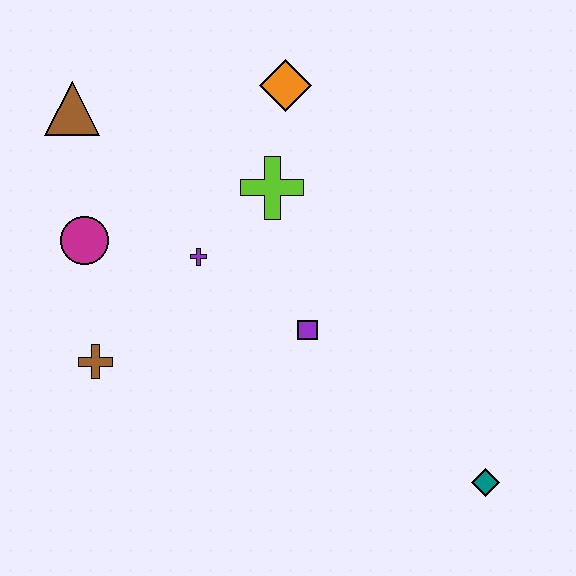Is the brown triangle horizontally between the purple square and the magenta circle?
No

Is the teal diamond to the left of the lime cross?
No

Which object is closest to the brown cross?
The magenta circle is closest to the brown cross.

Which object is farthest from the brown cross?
The teal diamond is farthest from the brown cross.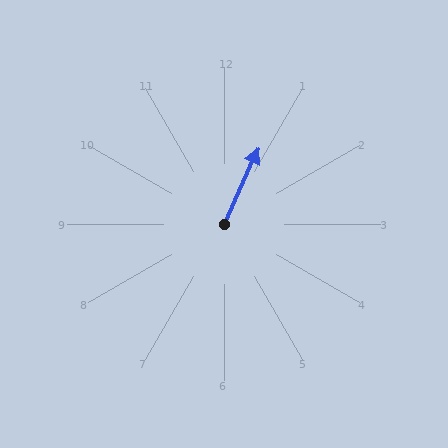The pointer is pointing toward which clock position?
Roughly 1 o'clock.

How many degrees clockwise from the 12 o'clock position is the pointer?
Approximately 24 degrees.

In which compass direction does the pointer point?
Northeast.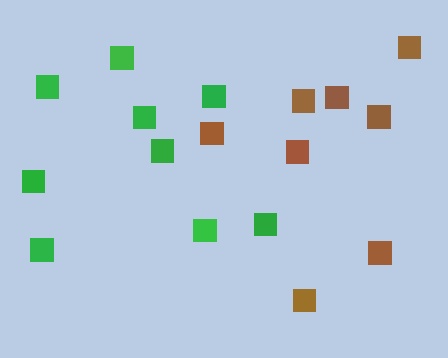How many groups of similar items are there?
There are 2 groups: one group of brown squares (8) and one group of green squares (9).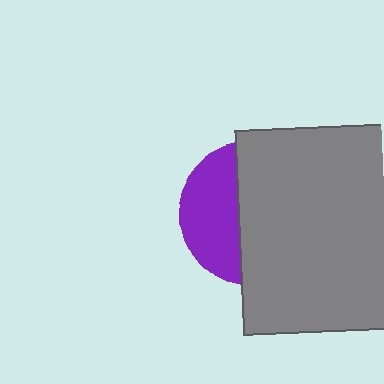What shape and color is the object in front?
The object in front is a gray square.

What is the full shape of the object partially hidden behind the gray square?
The partially hidden object is a purple circle.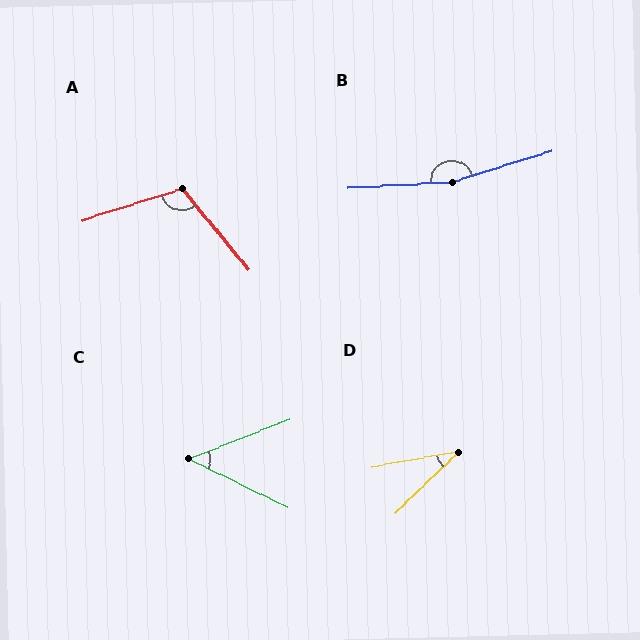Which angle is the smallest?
D, at approximately 34 degrees.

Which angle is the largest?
B, at approximately 166 degrees.